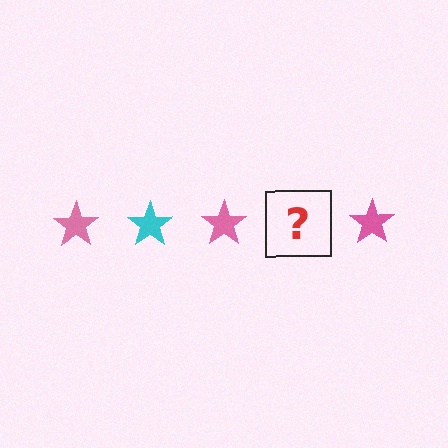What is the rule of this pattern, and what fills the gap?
The rule is that the pattern cycles through pink, cyan stars. The gap should be filled with a cyan star.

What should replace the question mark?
The question mark should be replaced with a cyan star.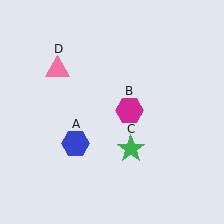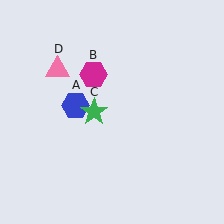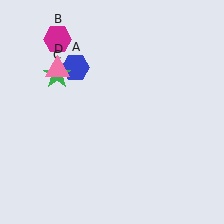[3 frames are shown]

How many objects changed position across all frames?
3 objects changed position: blue hexagon (object A), magenta hexagon (object B), green star (object C).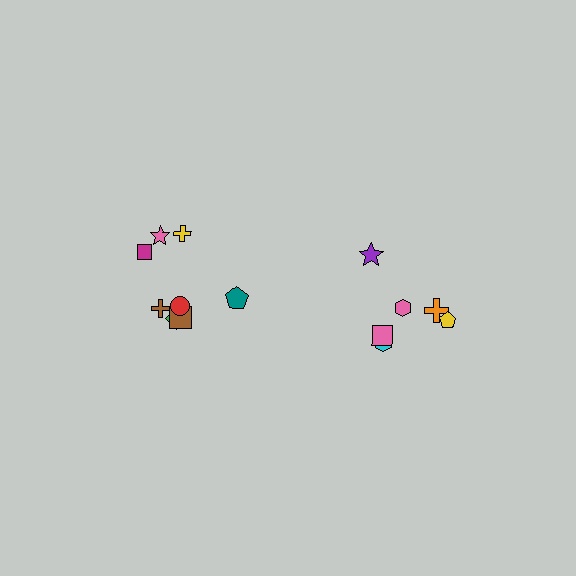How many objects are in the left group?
There are 8 objects.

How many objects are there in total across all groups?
There are 14 objects.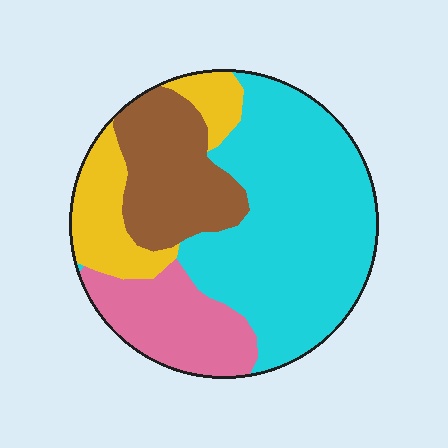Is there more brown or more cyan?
Cyan.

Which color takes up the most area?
Cyan, at roughly 50%.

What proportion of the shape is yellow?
Yellow takes up about one sixth (1/6) of the shape.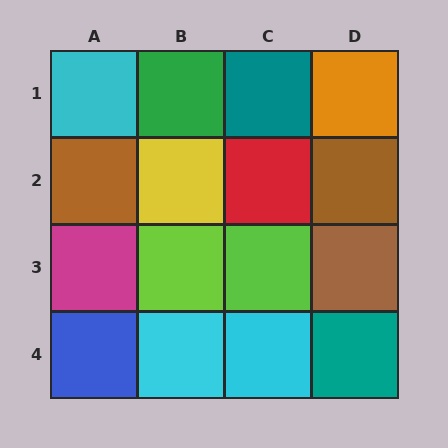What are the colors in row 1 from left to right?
Cyan, green, teal, orange.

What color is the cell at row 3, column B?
Lime.